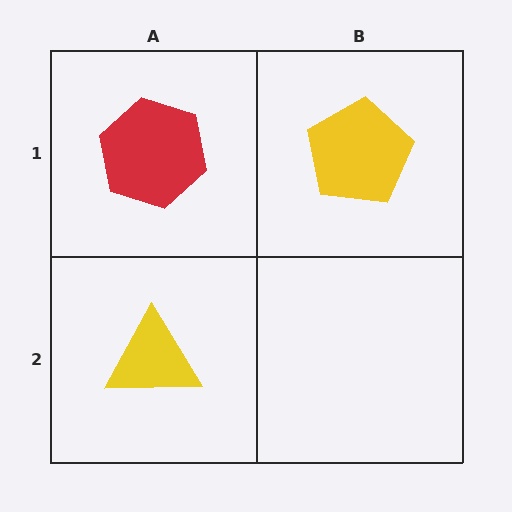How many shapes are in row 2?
1 shape.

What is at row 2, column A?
A yellow triangle.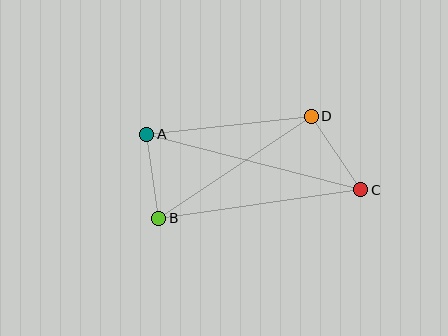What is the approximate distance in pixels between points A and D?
The distance between A and D is approximately 166 pixels.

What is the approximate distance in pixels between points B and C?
The distance between B and C is approximately 204 pixels.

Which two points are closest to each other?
Points A and B are closest to each other.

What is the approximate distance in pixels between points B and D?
The distance between B and D is approximately 183 pixels.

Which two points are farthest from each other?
Points A and C are farthest from each other.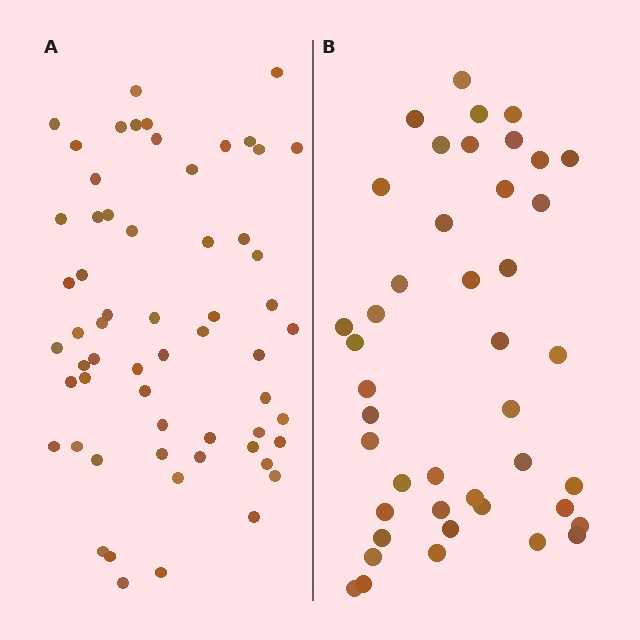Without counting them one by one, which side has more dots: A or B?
Region A (the left region) has more dots.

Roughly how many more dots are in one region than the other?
Region A has approximately 15 more dots than region B.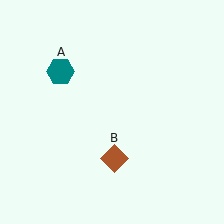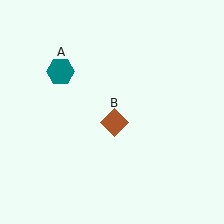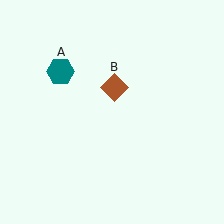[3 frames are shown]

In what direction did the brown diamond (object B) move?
The brown diamond (object B) moved up.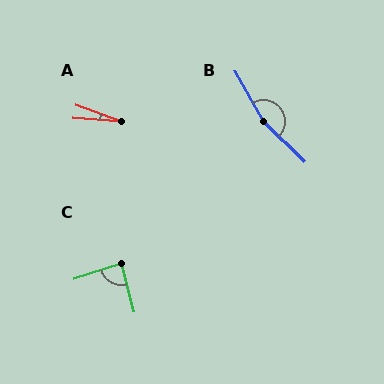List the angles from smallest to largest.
A (16°), C (86°), B (164°).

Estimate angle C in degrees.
Approximately 86 degrees.